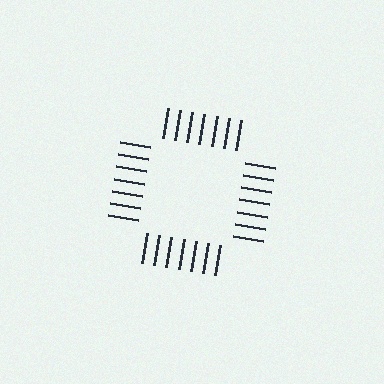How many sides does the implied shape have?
4 sides — the line-ends trace a square.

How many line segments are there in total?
28 — 7 along each of the 4 edges.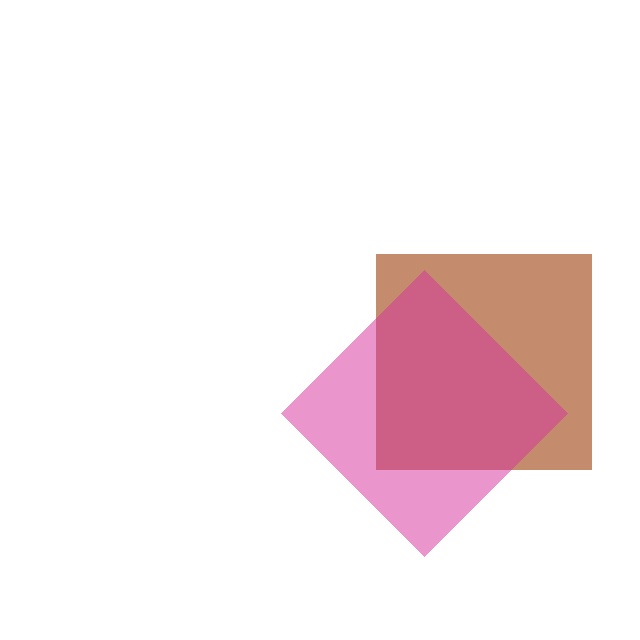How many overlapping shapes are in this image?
There are 2 overlapping shapes in the image.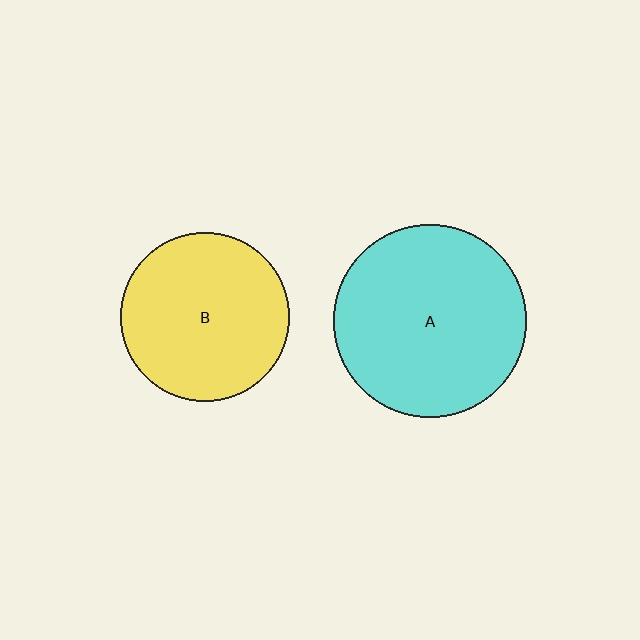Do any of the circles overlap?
No, none of the circles overlap.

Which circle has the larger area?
Circle A (cyan).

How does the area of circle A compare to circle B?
Approximately 1.3 times.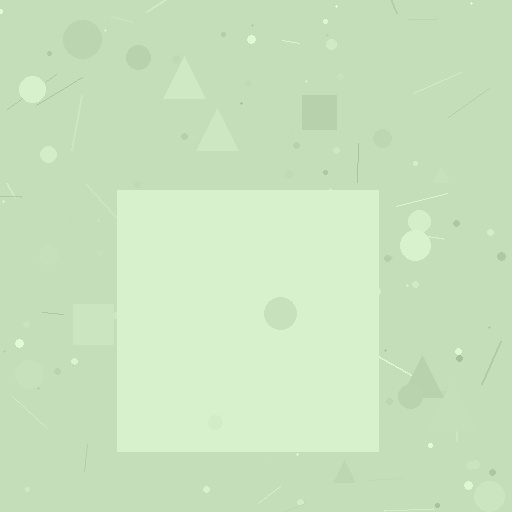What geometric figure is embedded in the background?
A square is embedded in the background.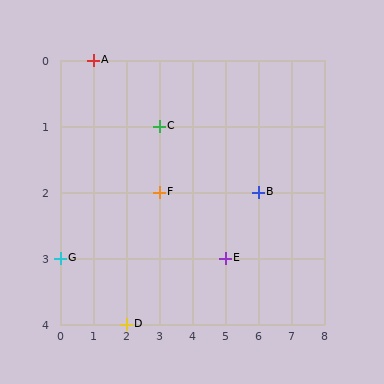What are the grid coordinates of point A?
Point A is at grid coordinates (1, 0).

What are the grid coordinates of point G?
Point G is at grid coordinates (0, 3).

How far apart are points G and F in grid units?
Points G and F are 3 columns and 1 row apart (about 3.2 grid units diagonally).